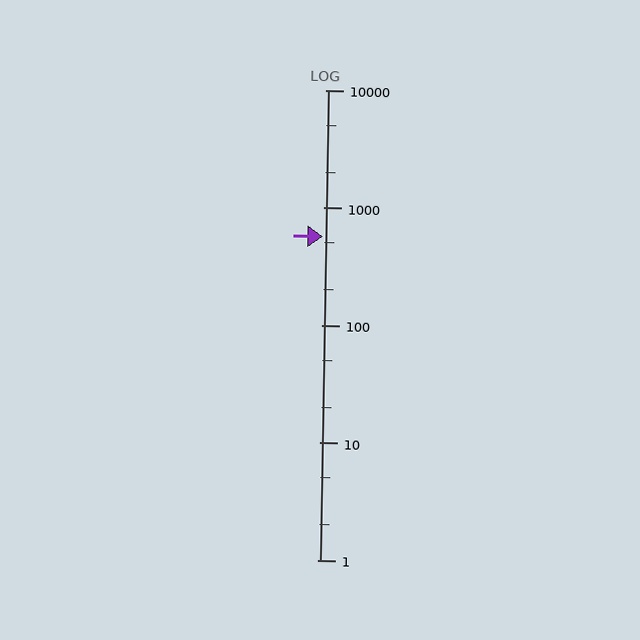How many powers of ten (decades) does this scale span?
The scale spans 4 decades, from 1 to 10000.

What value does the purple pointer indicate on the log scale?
The pointer indicates approximately 570.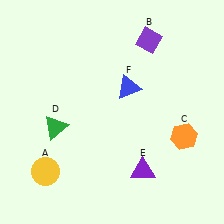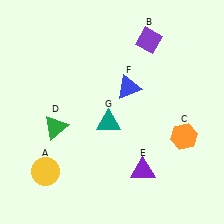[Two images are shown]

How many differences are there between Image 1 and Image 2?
There is 1 difference between the two images.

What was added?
A teal triangle (G) was added in Image 2.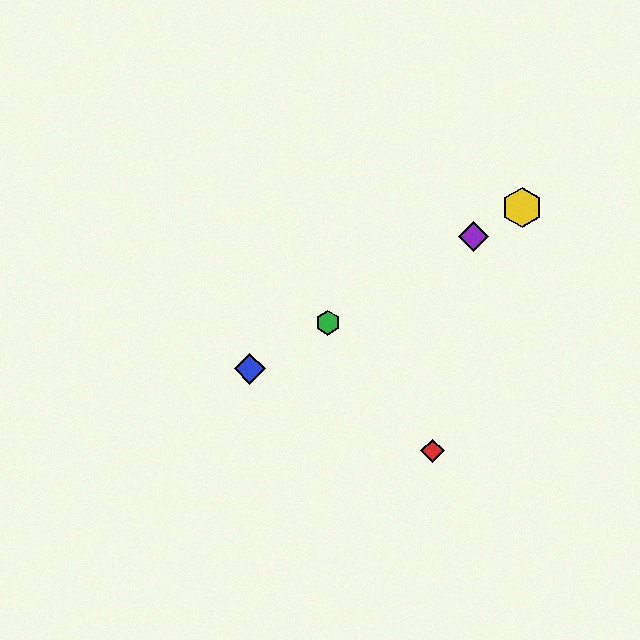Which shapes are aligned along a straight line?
The blue diamond, the green hexagon, the yellow hexagon, the purple diamond are aligned along a straight line.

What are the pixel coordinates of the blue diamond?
The blue diamond is at (250, 369).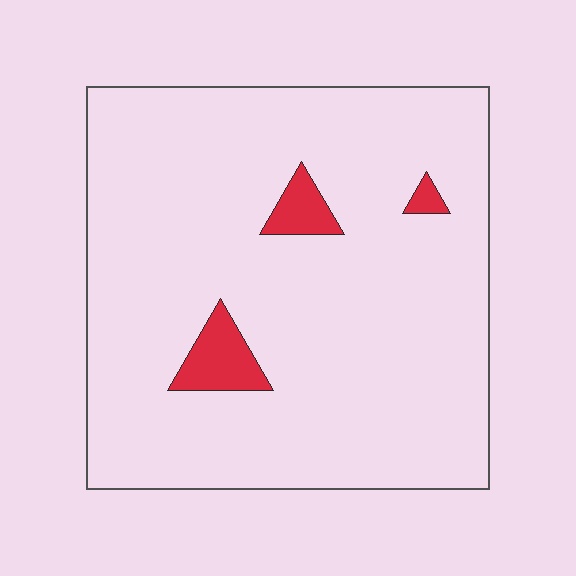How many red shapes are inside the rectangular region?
3.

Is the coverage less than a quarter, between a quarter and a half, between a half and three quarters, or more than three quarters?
Less than a quarter.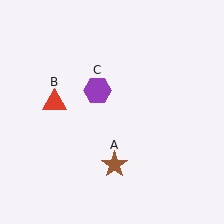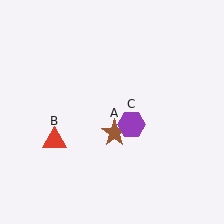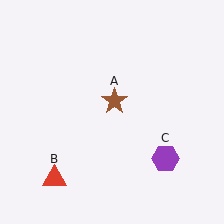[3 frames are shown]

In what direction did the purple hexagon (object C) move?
The purple hexagon (object C) moved down and to the right.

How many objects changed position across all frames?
3 objects changed position: brown star (object A), red triangle (object B), purple hexagon (object C).